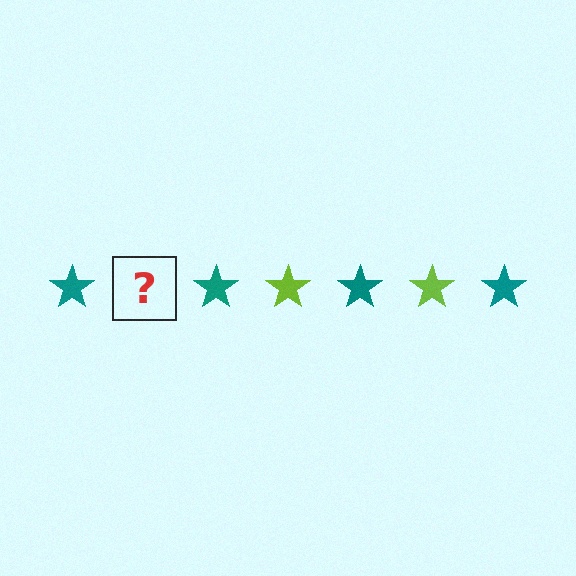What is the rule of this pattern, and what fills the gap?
The rule is that the pattern cycles through teal, lime stars. The gap should be filled with a lime star.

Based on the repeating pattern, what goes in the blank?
The blank should be a lime star.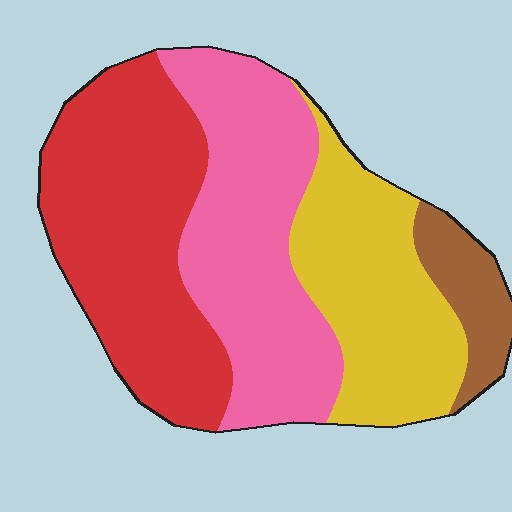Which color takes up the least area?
Brown, at roughly 10%.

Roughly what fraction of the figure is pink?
Pink takes up about one third (1/3) of the figure.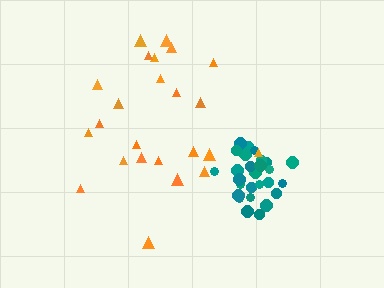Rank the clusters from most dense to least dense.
teal, orange.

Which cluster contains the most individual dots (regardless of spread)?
Teal (27).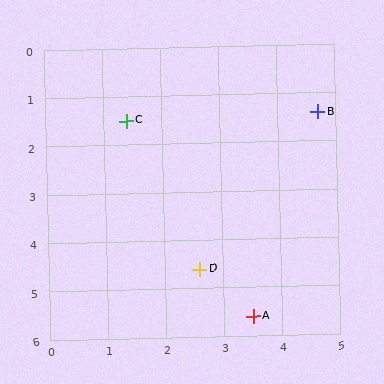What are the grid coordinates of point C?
Point C is at approximately (1.4, 1.5).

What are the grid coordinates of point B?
Point B is at approximately (4.7, 1.4).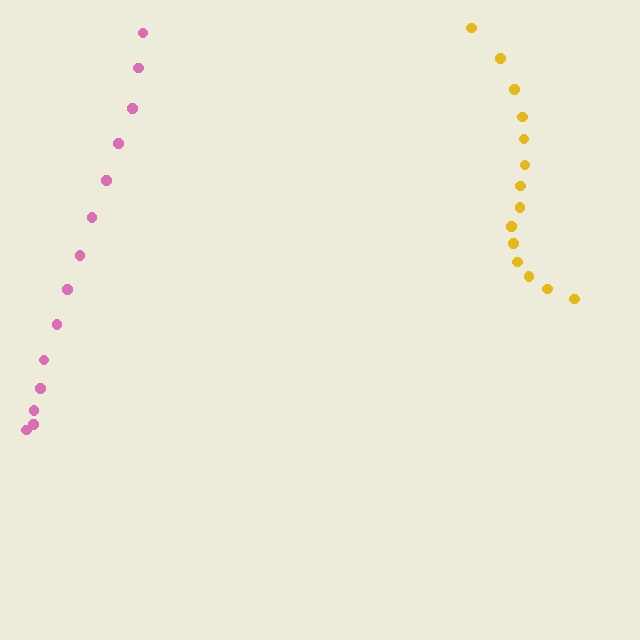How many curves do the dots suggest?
There are 2 distinct paths.